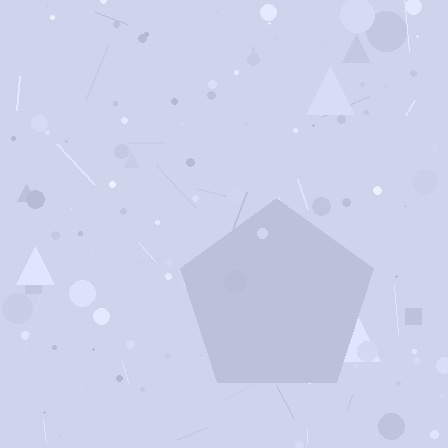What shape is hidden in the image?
A pentagon is hidden in the image.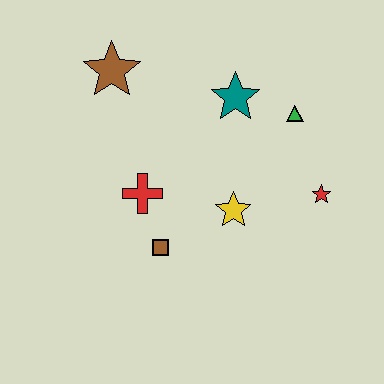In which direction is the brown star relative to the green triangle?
The brown star is to the left of the green triangle.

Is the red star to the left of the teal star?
No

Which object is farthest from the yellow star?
The brown star is farthest from the yellow star.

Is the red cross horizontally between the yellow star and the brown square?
No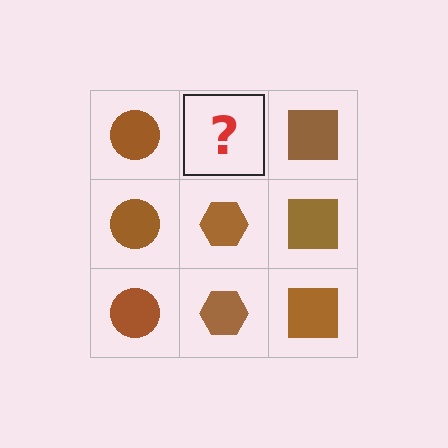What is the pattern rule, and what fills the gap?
The rule is that each column has a consistent shape. The gap should be filled with a brown hexagon.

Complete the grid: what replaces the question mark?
The question mark should be replaced with a brown hexagon.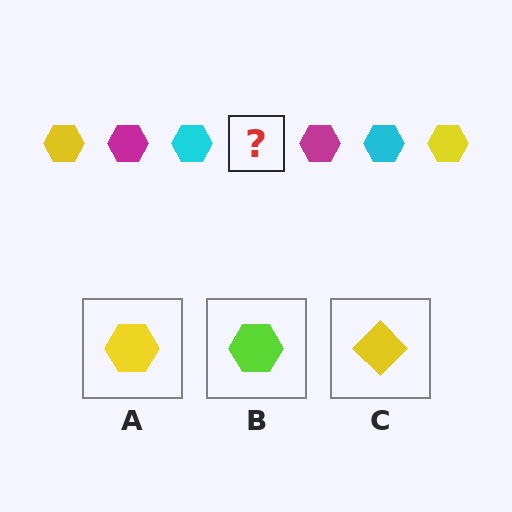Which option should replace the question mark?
Option A.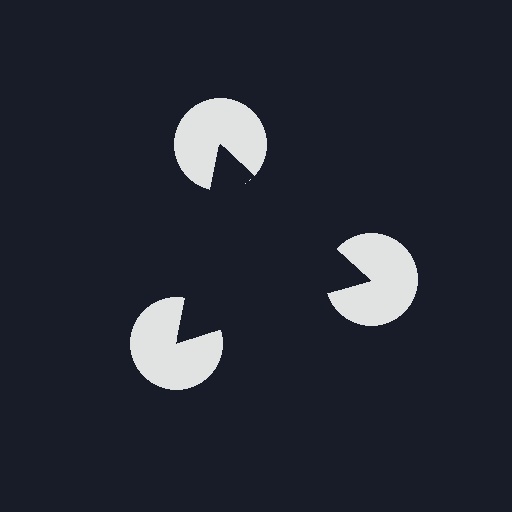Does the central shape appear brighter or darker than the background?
It typically appears slightly darker than the background, even though no actual brightness change is drawn.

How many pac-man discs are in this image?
There are 3 — one at each vertex of the illusory triangle.